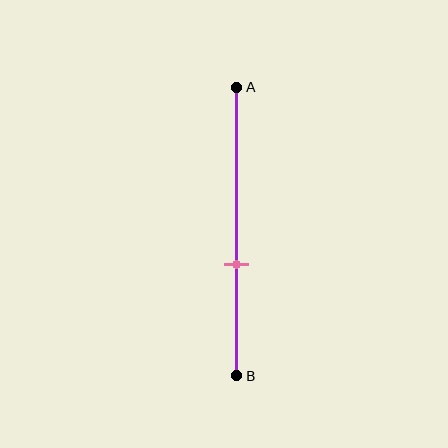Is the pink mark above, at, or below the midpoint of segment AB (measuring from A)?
The pink mark is below the midpoint of segment AB.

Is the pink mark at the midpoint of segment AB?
No, the mark is at about 60% from A, not at the 50% midpoint.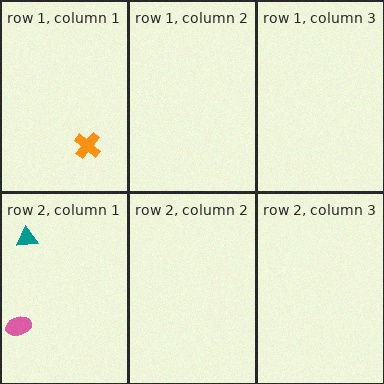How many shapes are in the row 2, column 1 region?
2.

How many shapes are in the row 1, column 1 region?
1.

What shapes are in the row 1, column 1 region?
The orange cross.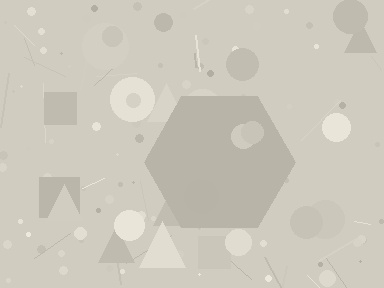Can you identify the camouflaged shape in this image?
The camouflaged shape is a hexagon.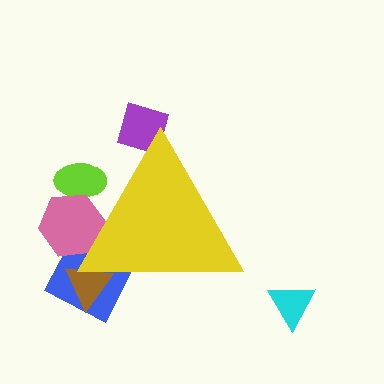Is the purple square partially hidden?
Yes, the purple square is partially hidden behind the yellow triangle.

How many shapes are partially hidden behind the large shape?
5 shapes are partially hidden.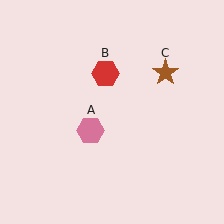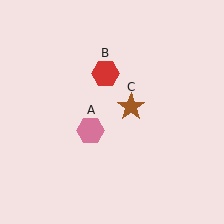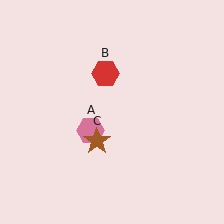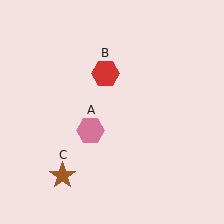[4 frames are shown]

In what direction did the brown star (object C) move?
The brown star (object C) moved down and to the left.